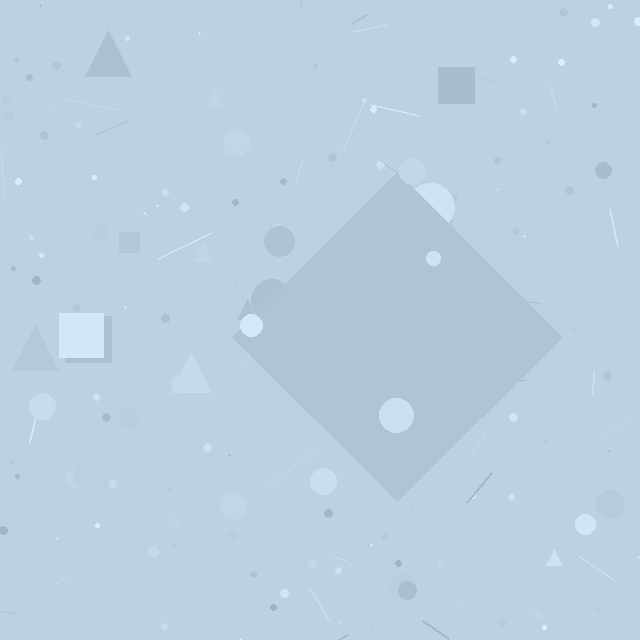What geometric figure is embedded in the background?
A diamond is embedded in the background.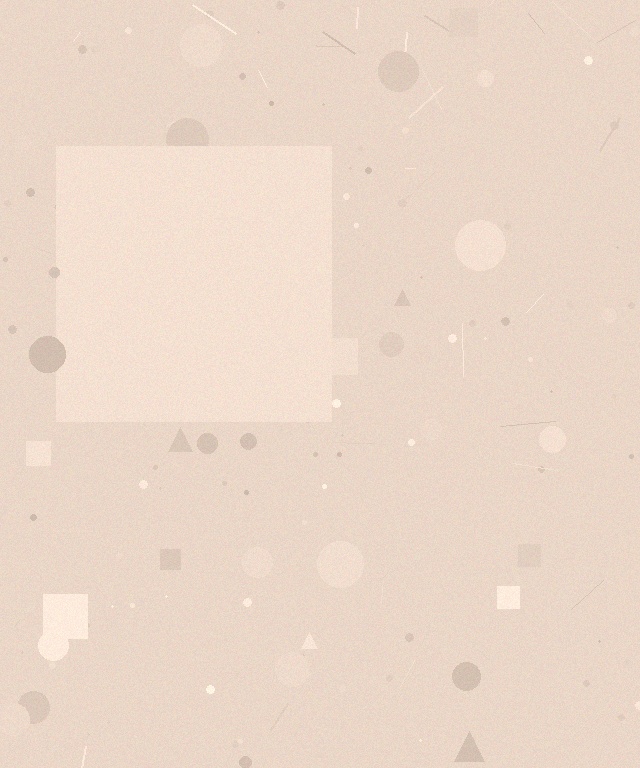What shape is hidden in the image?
A square is hidden in the image.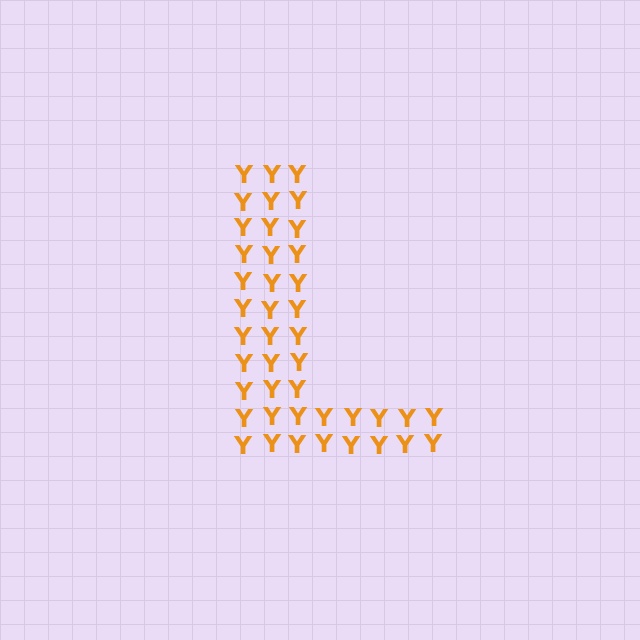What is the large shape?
The large shape is the letter L.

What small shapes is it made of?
It is made of small letter Y's.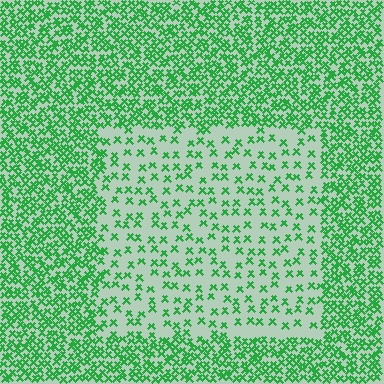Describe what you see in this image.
The image contains small green elements arranged at two different densities. A rectangle-shaped region is visible where the elements are less densely packed than the surrounding area.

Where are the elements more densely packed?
The elements are more densely packed outside the rectangle boundary.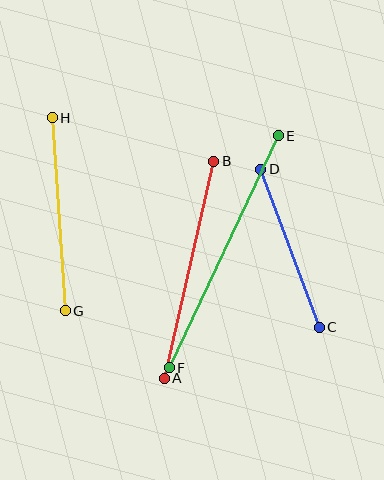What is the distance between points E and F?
The distance is approximately 256 pixels.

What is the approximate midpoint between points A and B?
The midpoint is at approximately (189, 270) pixels.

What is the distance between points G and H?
The distance is approximately 194 pixels.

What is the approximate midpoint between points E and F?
The midpoint is at approximately (224, 252) pixels.